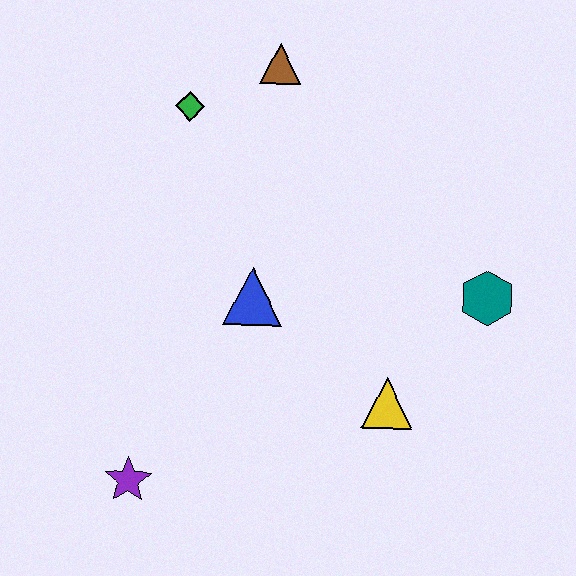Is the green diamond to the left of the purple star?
No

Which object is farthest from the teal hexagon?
The purple star is farthest from the teal hexagon.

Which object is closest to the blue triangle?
The yellow triangle is closest to the blue triangle.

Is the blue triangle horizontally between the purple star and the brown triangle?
Yes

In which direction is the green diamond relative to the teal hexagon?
The green diamond is to the left of the teal hexagon.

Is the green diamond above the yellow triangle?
Yes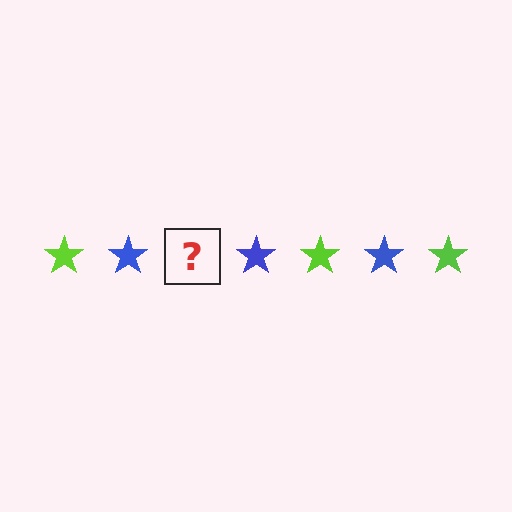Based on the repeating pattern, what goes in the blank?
The blank should be a lime star.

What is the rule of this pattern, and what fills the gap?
The rule is that the pattern cycles through lime, blue stars. The gap should be filled with a lime star.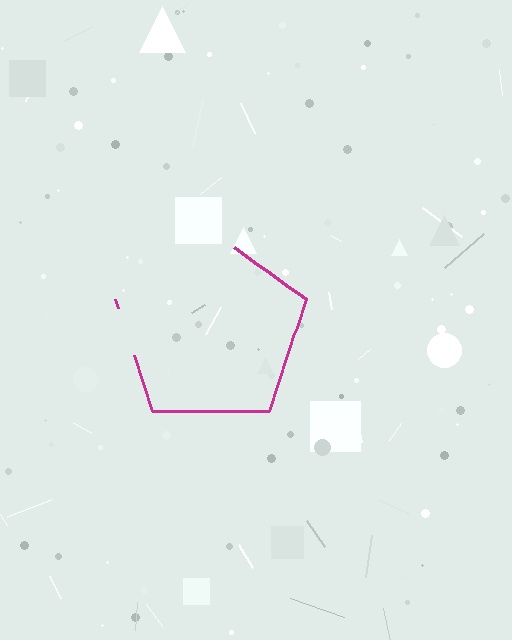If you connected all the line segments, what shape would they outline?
They would outline a pentagon.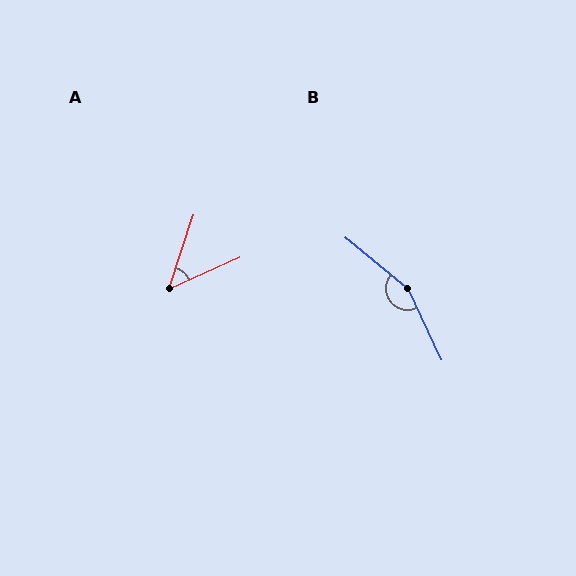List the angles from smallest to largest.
A (48°), B (154°).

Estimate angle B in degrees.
Approximately 154 degrees.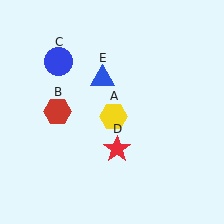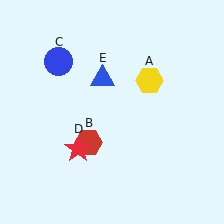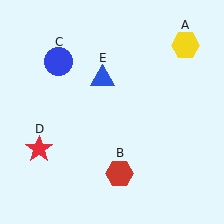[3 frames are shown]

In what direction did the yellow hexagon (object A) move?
The yellow hexagon (object A) moved up and to the right.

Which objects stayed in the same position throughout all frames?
Blue circle (object C) and blue triangle (object E) remained stationary.